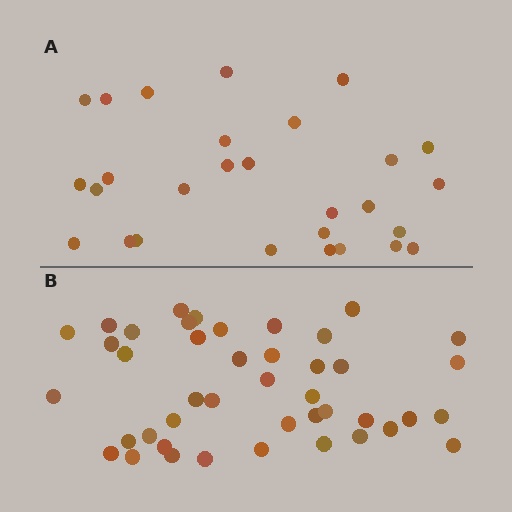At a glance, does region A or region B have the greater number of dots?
Region B (the bottom region) has more dots.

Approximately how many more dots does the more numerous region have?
Region B has approximately 15 more dots than region A.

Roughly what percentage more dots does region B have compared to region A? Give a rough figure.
About 55% more.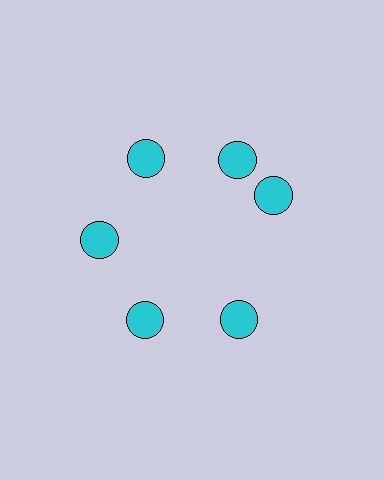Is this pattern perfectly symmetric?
No. The 6 cyan circles are arranged in a ring, but one element near the 3 o'clock position is rotated out of alignment along the ring, breaking the 6-fold rotational symmetry.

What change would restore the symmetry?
The symmetry would be restored by rotating it back into even spacing with its neighbors so that all 6 circles sit at equal angles and equal distance from the center.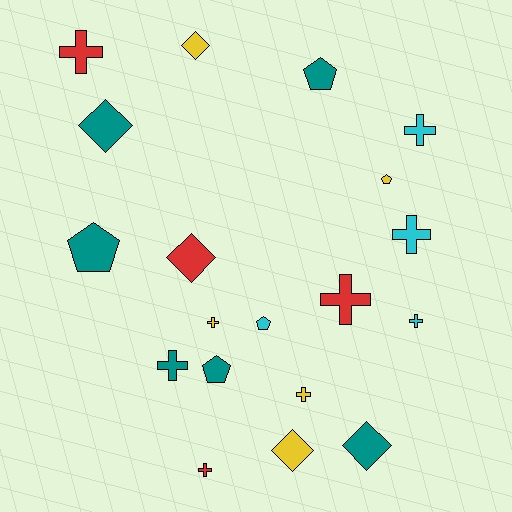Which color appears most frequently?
Teal, with 6 objects.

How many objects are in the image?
There are 19 objects.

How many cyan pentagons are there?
There is 1 cyan pentagon.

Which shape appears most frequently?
Cross, with 9 objects.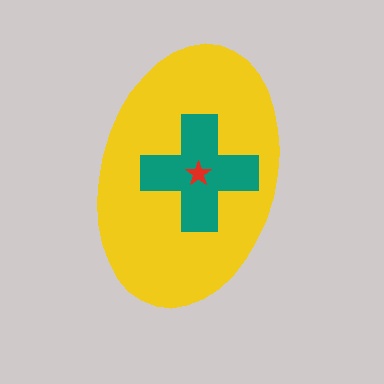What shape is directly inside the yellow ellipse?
The teal cross.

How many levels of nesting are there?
3.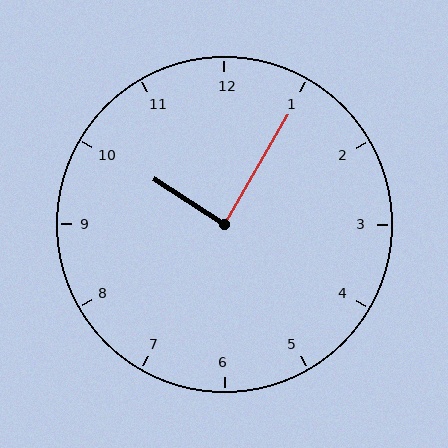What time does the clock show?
10:05.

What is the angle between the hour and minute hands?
Approximately 88 degrees.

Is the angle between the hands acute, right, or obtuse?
It is right.